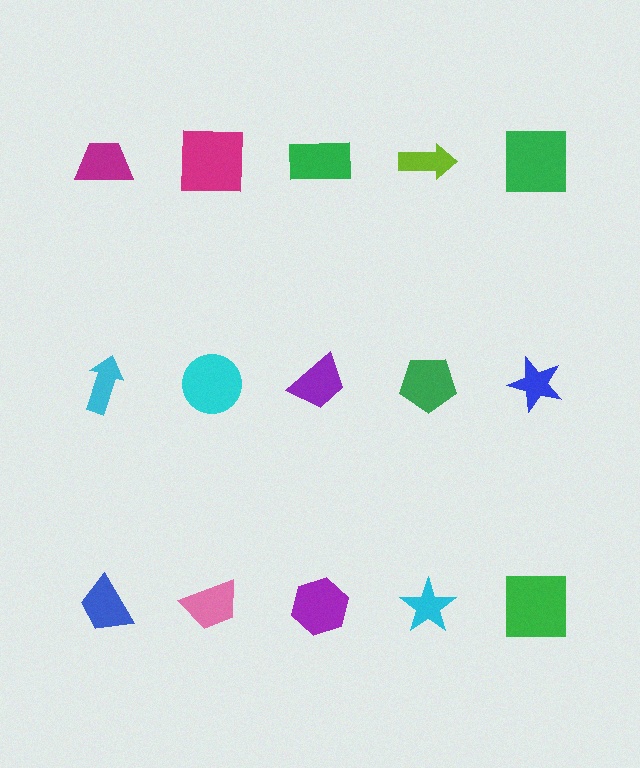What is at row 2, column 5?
A blue star.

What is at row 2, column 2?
A cyan circle.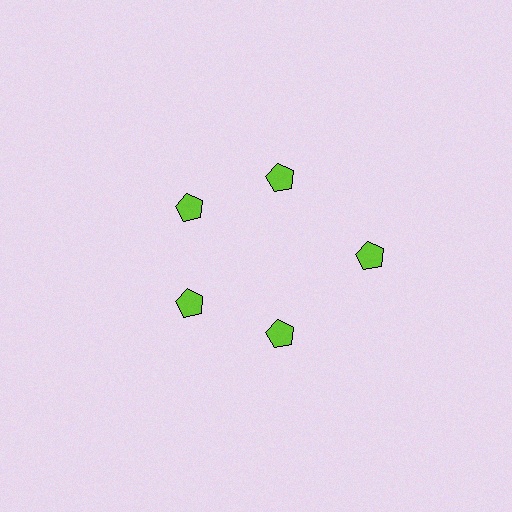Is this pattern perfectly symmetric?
No. The 5 lime pentagons are arranged in a ring, but one element near the 3 o'clock position is pushed outward from the center, breaking the 5-fold rotational symmetry.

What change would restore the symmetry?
The symmetry would be restored by moving it inward, back onto the ring so that all 5 pentagons sit at equal angles and equal distance from the center.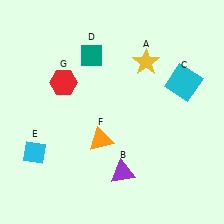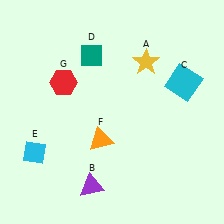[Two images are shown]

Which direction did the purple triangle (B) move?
The purple triangle (B) moved left.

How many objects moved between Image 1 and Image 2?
1 object moved between the two images.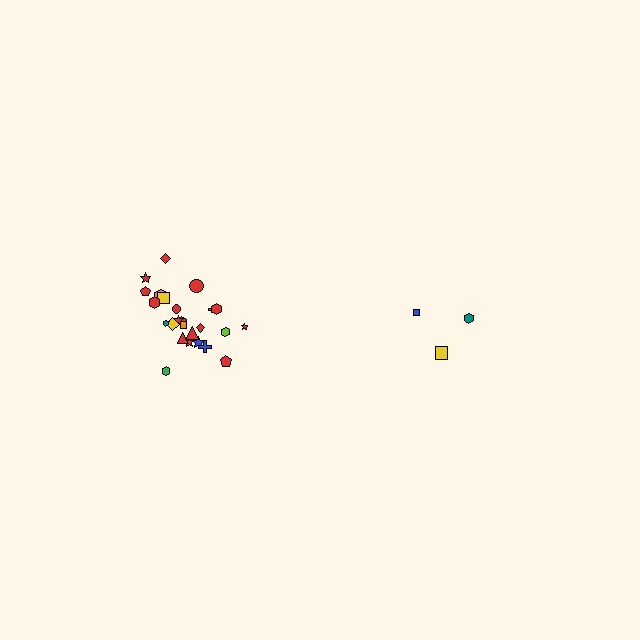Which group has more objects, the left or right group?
The left group.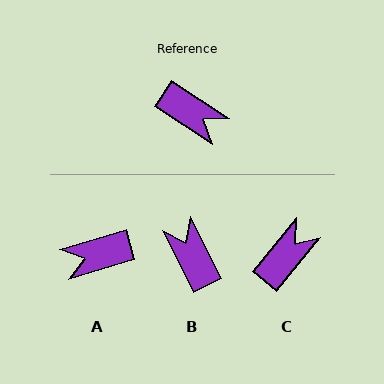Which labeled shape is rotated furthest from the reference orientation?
B, about 150 degrees away.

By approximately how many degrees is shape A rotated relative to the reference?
Approximately 131 degrees clockwise.